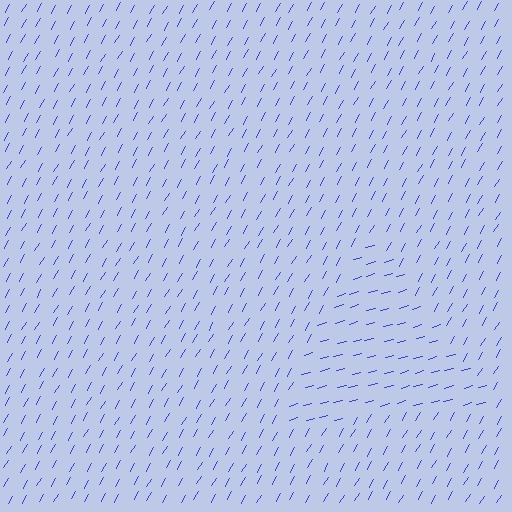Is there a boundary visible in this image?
Yes, there is a texture boundary formed by a change in line orientation.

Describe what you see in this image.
The image is filled with small blue line segments. A triangle region in the image has lines oriented differently from the surrounding lines, creating a visible texture boundary.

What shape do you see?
I see a triangle.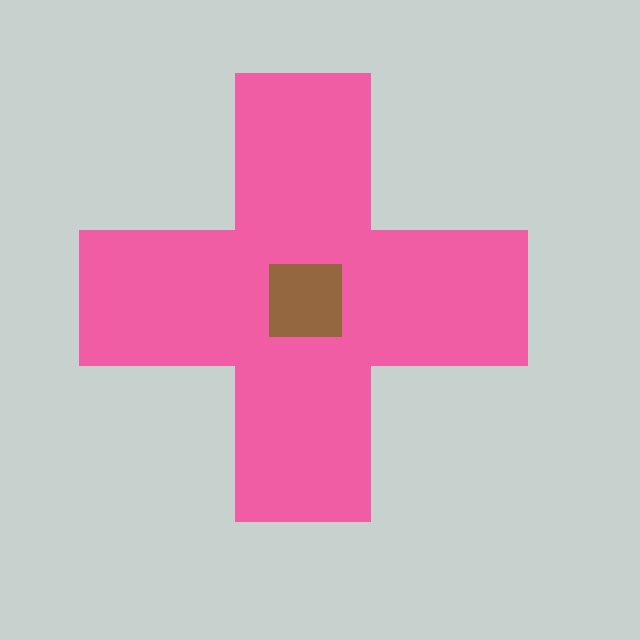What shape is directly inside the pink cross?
The brown square.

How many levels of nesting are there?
2.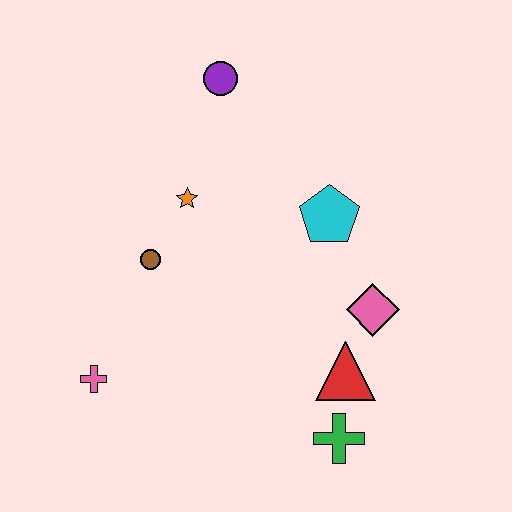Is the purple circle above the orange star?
Yes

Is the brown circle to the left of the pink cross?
No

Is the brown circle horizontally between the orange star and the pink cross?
Yes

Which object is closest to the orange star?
The brown circle is closest to the orange star.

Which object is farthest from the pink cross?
The purple circle is farthest from the pink cross.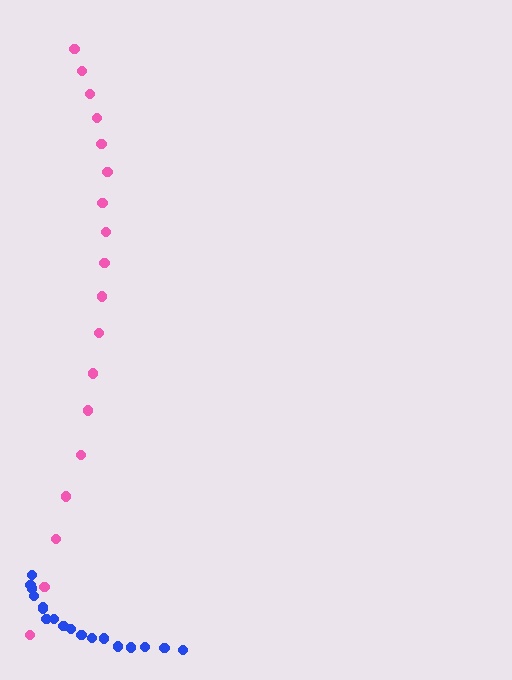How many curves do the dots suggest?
There are 2 distinct paths.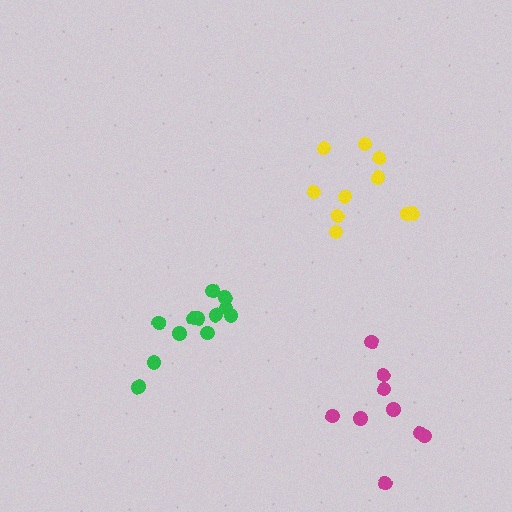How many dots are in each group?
Group 1: 9 dots, Group 2: 12 dots, Group 3: 10 dots (31 total).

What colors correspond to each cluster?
The clusters are colored: magenta, green, yellow.